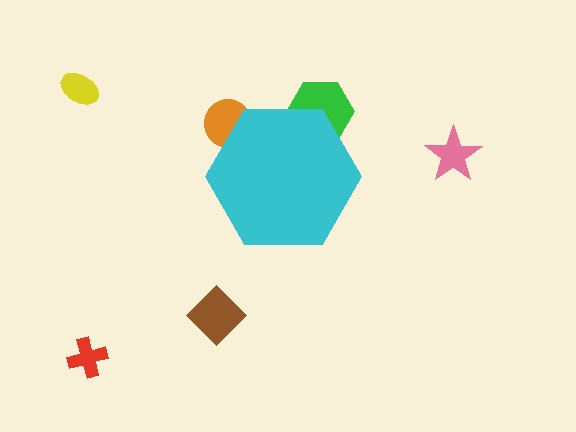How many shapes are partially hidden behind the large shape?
2 shapes are partially hidden.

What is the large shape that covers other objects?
A cyan hexagon.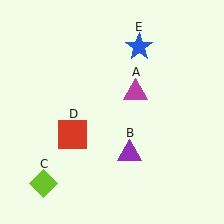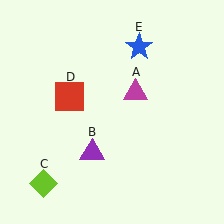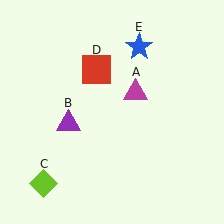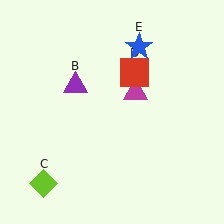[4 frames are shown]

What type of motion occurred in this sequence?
The purple triangle (object B), red square (object D) rotated clockwise around the center of the scene.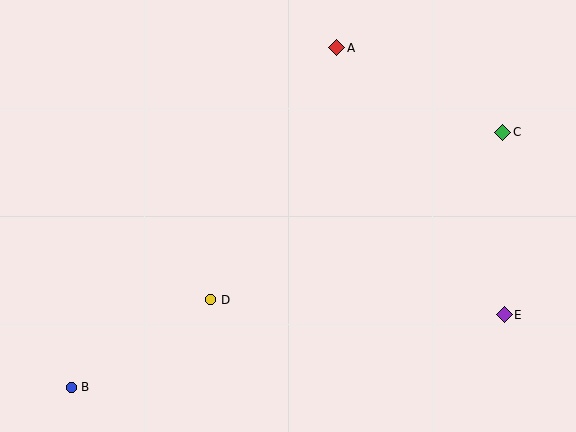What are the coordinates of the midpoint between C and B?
The midpoint between C and B is at (287, 260).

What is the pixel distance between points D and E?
The distance between D and E is 294 pixels.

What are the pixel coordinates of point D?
Point D is at (211, 300).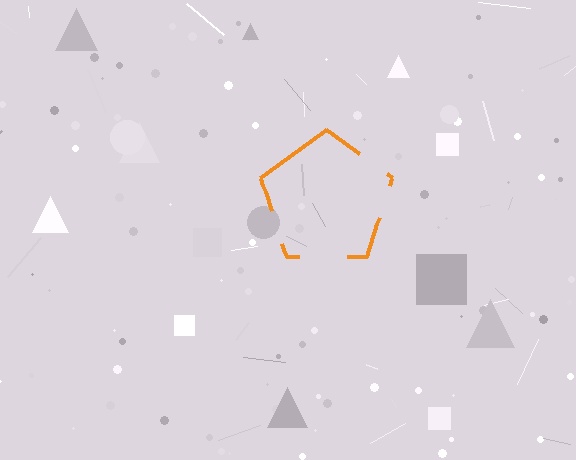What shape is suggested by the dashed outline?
The dashed outline suggests a pentagon.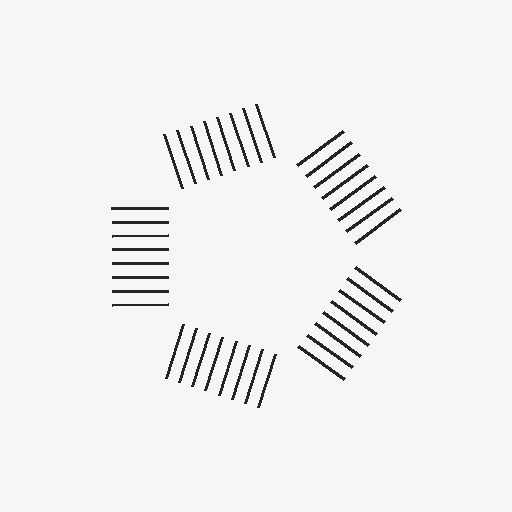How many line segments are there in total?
40 — 8 along each of the 5 edges.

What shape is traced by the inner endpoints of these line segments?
An illusory pentagon — the line segments terminate on its edges but no continuous stroke is drawn.